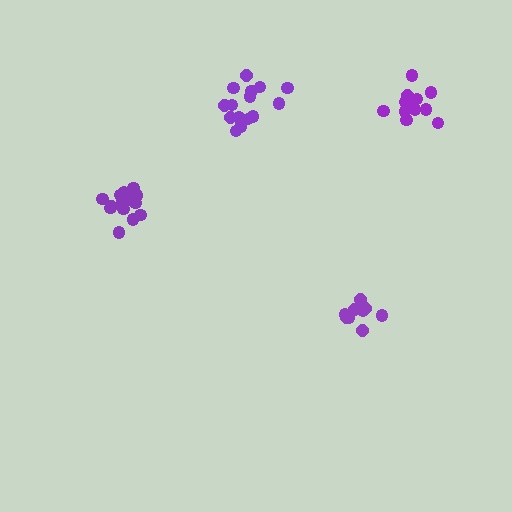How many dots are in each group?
Group 1: 16 dots, Group 2: 15 dots, Group 3: 10 dots, Group 4: 13 dots (54 total).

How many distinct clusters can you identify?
There are 4 distinct clusters.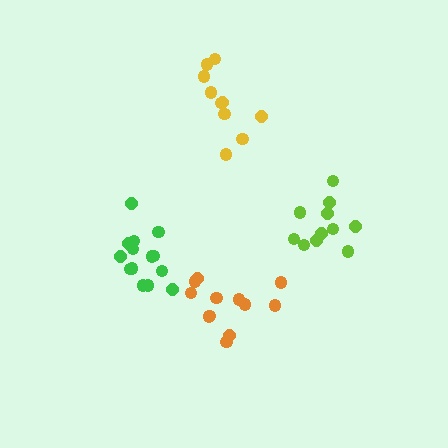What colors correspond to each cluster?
The clusters are colored: yellow, lime, orange, green.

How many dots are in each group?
Group 1: 10 dots, Group 2: 11 dots, Group 3: 12 dots, Group 4: 14 dots (47 total).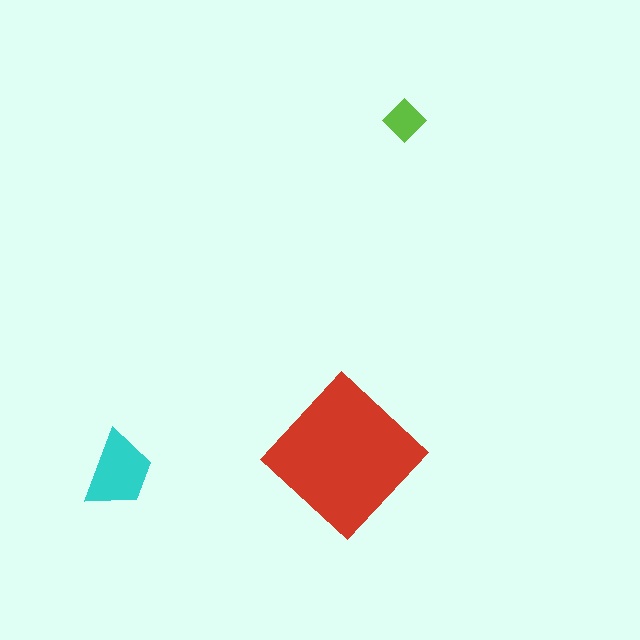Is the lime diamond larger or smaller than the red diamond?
Smaller.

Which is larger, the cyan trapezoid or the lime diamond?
The cyan trapezoid.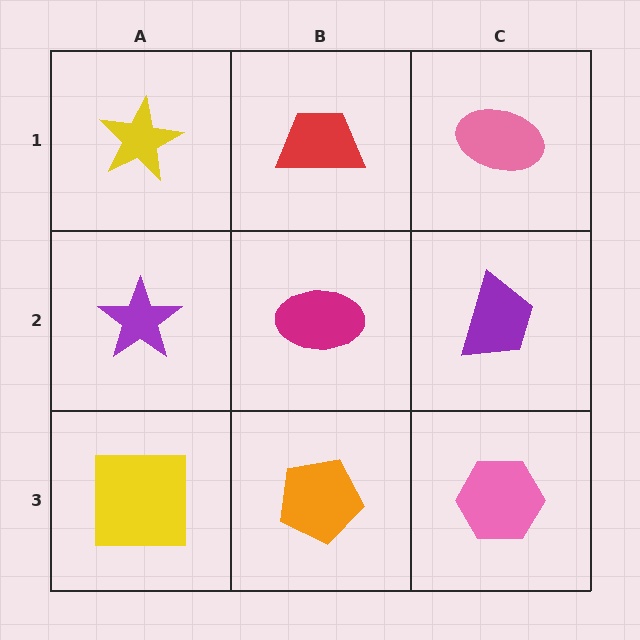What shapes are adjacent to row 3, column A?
A purple star (row 2, column A), an orange pentagon (row 3, column B).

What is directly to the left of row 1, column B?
A yellow star.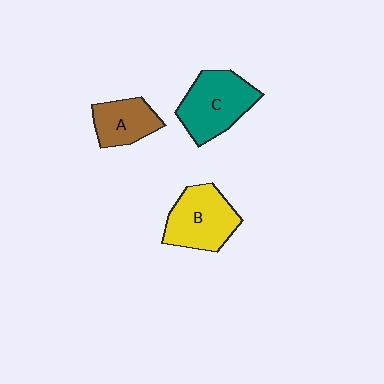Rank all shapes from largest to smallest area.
From largest to smallest: C (teal), B (yellow), A (brown).